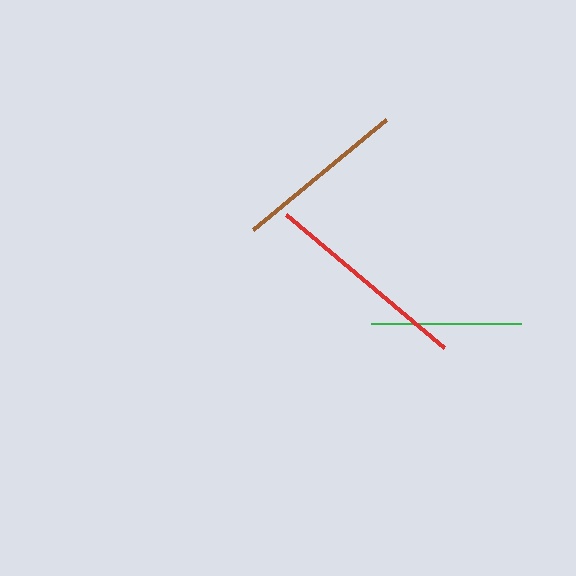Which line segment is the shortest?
The green line is the shortest at approximately 150 pixels.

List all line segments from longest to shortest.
From longest to shortest: red, brown, green.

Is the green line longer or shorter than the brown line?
The brown line is longer than the green line.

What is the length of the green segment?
The green segment is approximately 150 pixels long.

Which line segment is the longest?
The red line is the longest at approximately 207 pixels.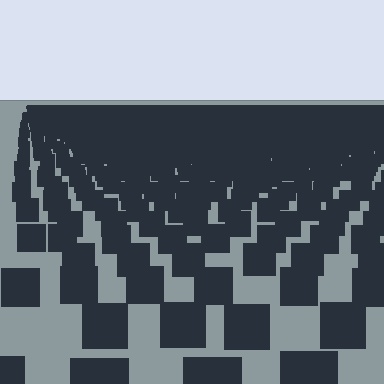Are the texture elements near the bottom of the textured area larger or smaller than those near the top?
Larger. Near the bottom, elements are closer to the viewer and appear at a bigger on-screen size.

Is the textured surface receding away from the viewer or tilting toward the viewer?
The surface is receding away from the viewer. Texture elements get smaller and denser toward the top.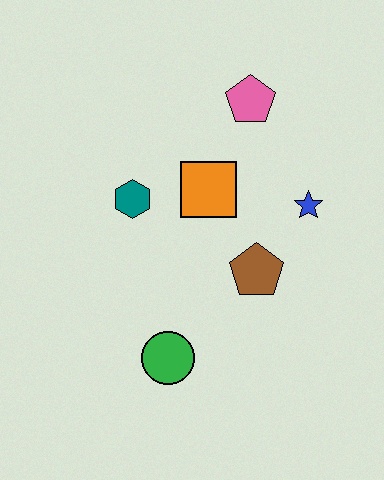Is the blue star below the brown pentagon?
No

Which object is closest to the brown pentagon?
The blue star is closest to the brown pentagon.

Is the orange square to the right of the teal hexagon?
Yes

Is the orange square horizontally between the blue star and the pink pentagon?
No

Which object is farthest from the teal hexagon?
The blue star is farthest from the teal hexagon.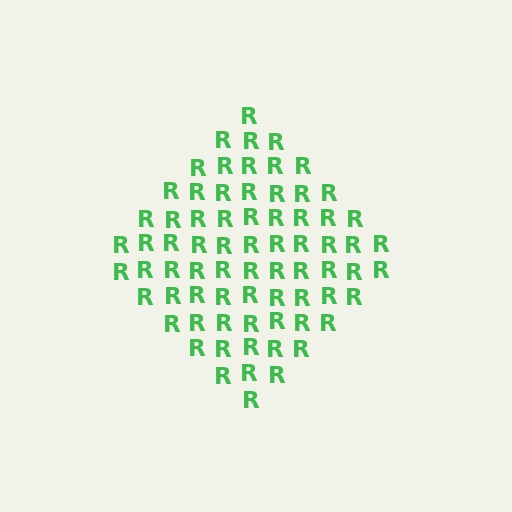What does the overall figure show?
The overall figure shows a diamond.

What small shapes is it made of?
It is made of small letter R's.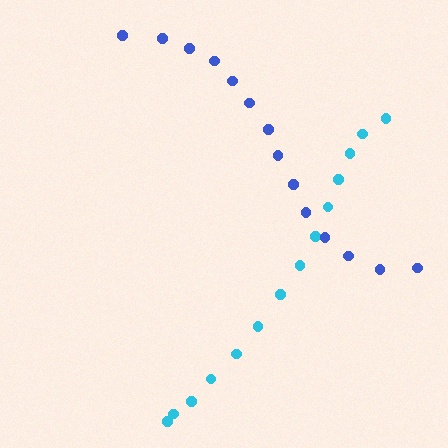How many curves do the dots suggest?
There are 2 distinct paths.